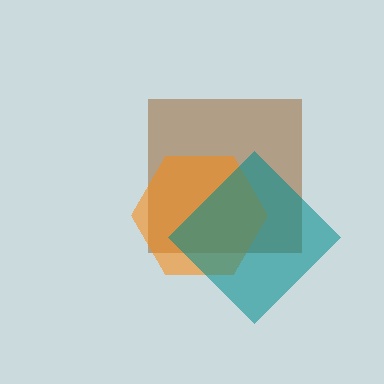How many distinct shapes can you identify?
There are 3 distinct shapes: a brown square, an orange hexagon, a teal diamond.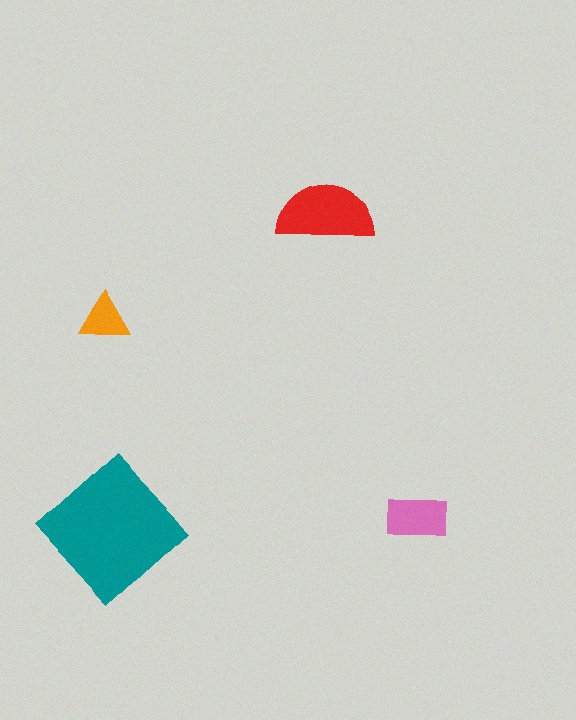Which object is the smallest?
The orange triangle.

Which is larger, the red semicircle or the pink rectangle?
The red semicircle.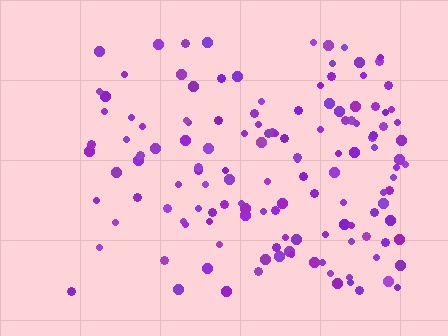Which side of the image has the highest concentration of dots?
The right.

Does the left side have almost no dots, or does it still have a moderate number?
Still a moderate number, just noticeably fewer than the right.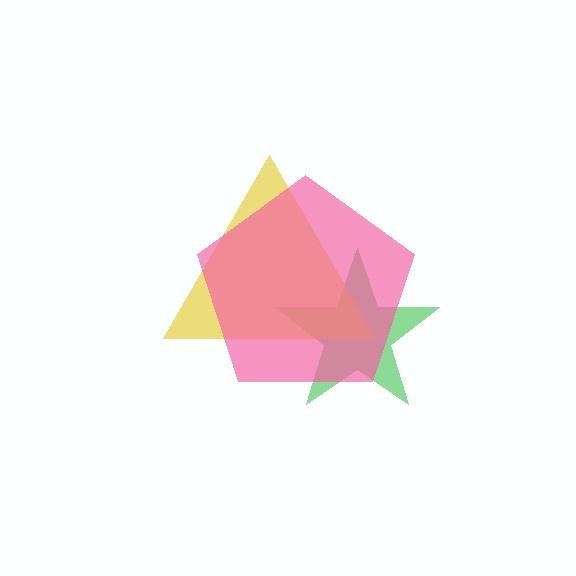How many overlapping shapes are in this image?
There are 3 overlapping shapes in the image.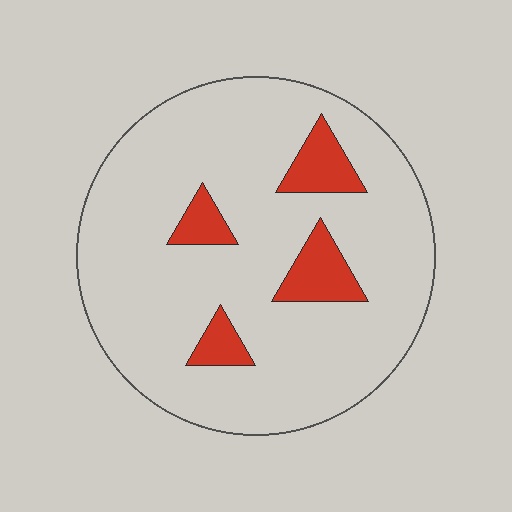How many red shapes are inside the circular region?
4.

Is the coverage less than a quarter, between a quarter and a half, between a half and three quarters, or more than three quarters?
Less than a quarter.